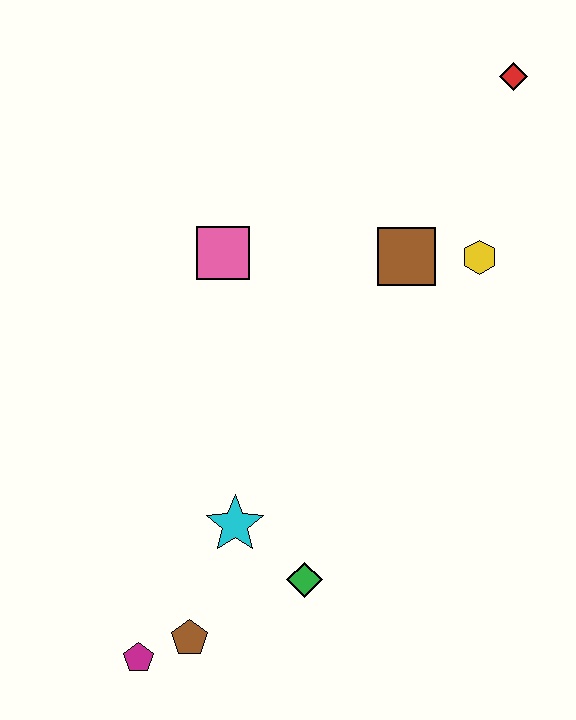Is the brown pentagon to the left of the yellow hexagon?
Yes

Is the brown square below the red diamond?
Yes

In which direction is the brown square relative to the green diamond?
The brown square is above the green diamond.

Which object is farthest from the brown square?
The magenta pentagon is farthest from the brown square.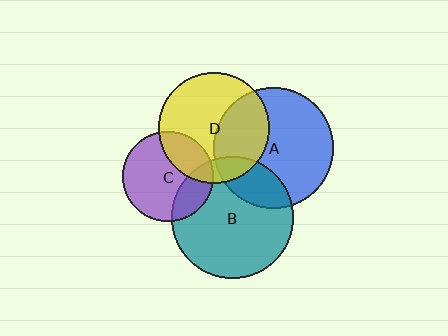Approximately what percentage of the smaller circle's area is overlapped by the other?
Approximately 25%.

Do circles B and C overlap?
Yes.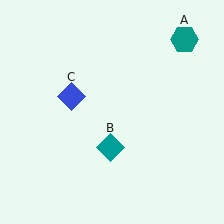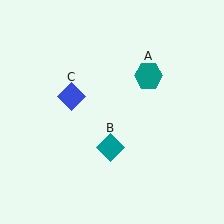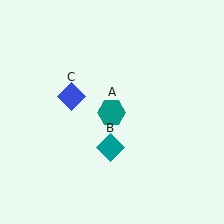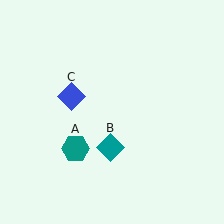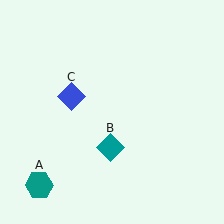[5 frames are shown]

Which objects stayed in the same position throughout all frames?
Teal diamond (object B) and blue diamond (object C) remained stationary.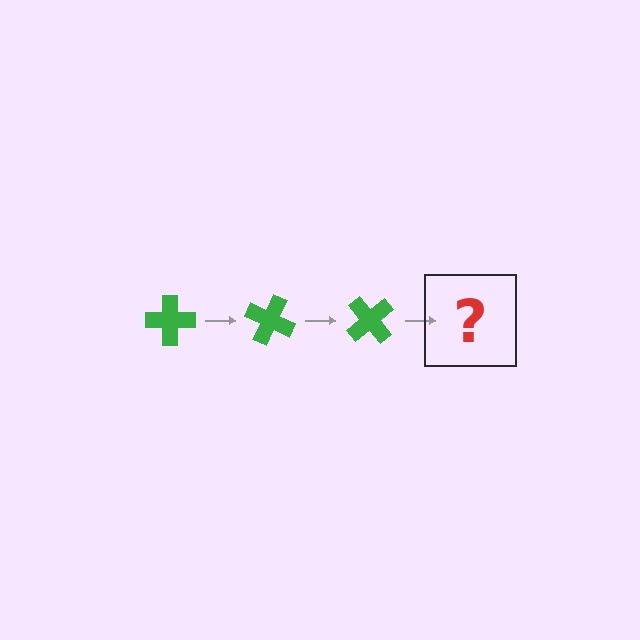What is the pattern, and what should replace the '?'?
The pattern is that the cross rotates 25 degrees each step. The '?' should be a green cross rotated 75 degrees.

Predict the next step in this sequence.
The next step is a green cross rotated 75 degrees.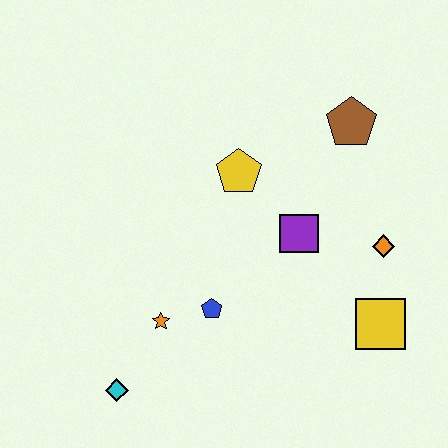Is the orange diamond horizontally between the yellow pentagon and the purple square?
No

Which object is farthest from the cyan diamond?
The brown pentagon is farthest from the cyan diamond.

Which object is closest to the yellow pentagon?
The purple square is closest to the yellow pentagon.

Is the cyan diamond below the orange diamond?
Yes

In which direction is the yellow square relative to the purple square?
The yellow square is below the purple square.